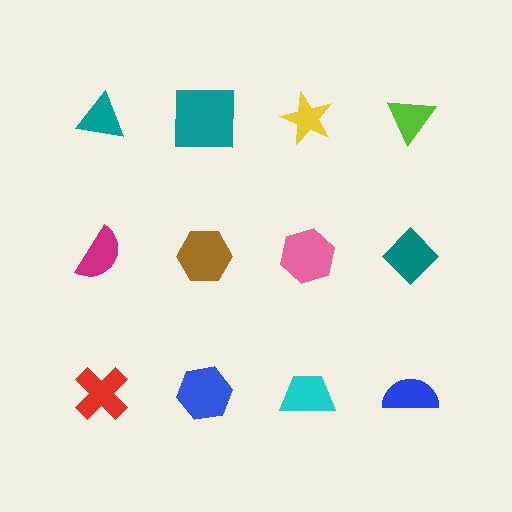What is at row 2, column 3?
A pink hexagon.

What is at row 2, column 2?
A brown hexagon.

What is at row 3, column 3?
A cyan trapezoid.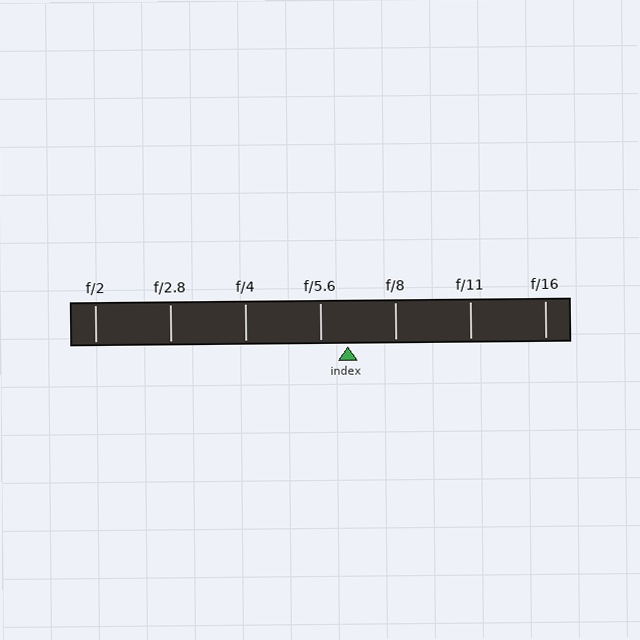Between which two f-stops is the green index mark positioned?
The index mark is between f/5.6 and f/8.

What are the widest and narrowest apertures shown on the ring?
The widest aperture shown is f/2 and the narrowest is f/16.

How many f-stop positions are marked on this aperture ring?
There are 7 f-stop positions marked.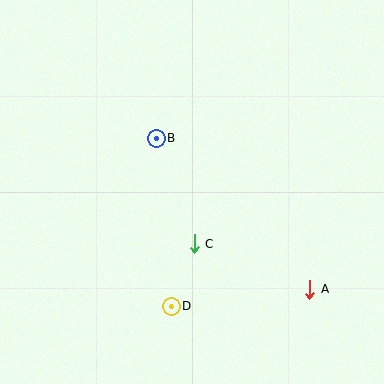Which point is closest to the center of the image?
Point C at (194, 244) is closest to the center.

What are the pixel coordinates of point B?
Point B is at (156, 138).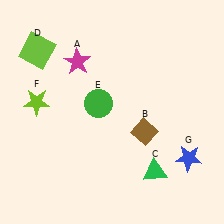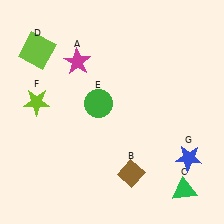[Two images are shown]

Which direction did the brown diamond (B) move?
The brown diamond (B) moved down.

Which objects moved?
The objects that moved are: the brown diamond (B), the green triangle (C).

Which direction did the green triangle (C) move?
The green triangle (C) moved right.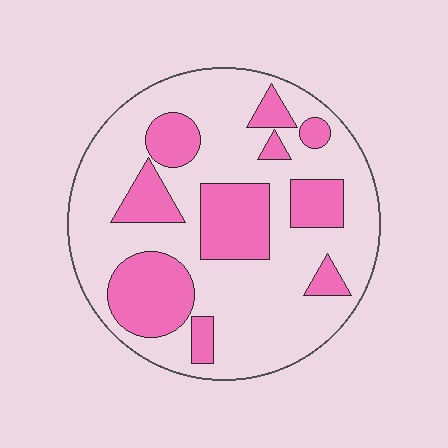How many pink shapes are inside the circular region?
10.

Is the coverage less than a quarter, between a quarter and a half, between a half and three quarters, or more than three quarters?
Between a quarter and a half.